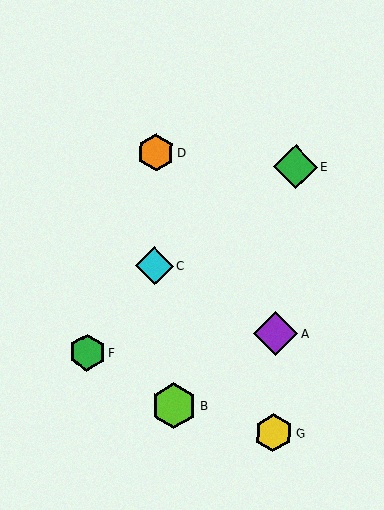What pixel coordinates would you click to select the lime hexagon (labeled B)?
Click at (174, 405) to select the lime hexagon B.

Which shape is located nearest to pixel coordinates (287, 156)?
The green diamond (labeled E) at (296, 167) is nearest to that location.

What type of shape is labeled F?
Shape F is a green hexagon.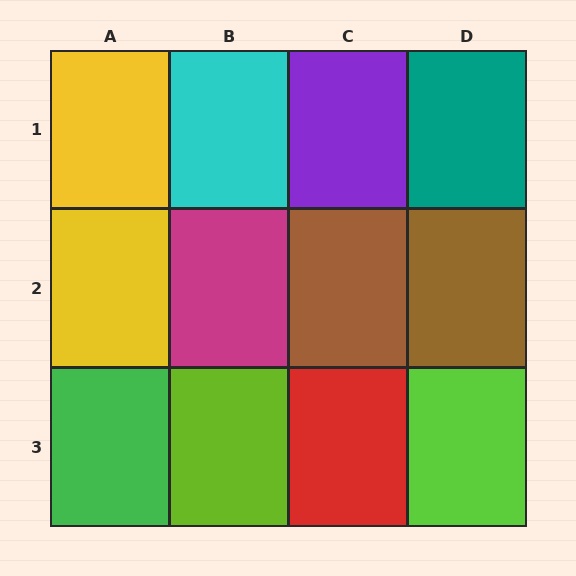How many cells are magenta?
1 cell is magenta.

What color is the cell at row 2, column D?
Brown.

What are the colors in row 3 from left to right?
Green, lime, red, lime.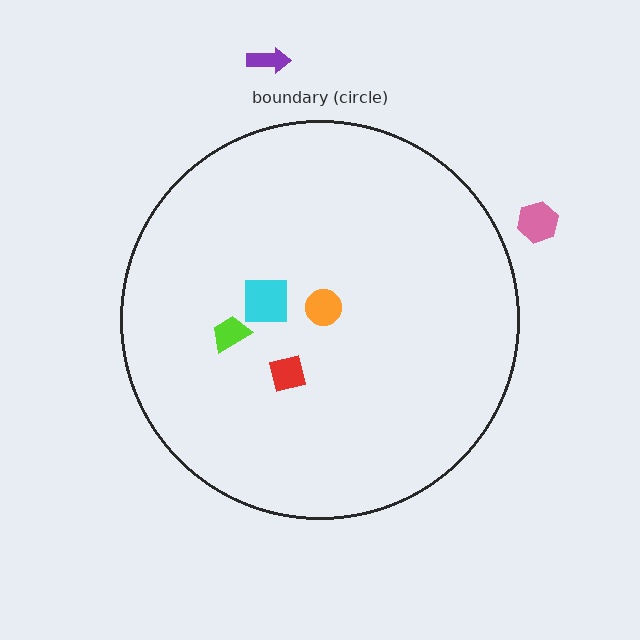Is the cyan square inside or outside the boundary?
Inside.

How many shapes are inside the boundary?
4 inside, 2 outside.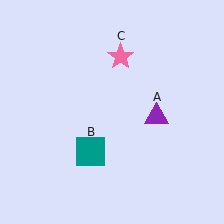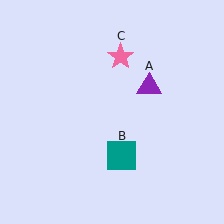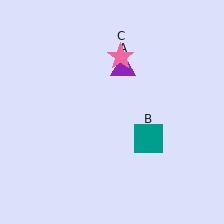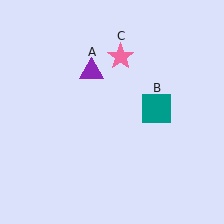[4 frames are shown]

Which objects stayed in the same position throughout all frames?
Pink star (object C) remained stationary.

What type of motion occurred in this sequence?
The purple triangle (object A), teal square (object B) rotated counterclockwise around the center of the scene.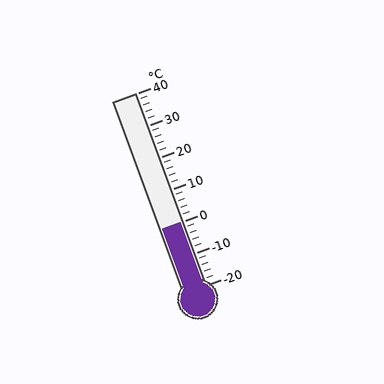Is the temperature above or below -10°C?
The temperature is above -10°C.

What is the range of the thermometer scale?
The thermometer scale ranges from -20°C to 40°C.